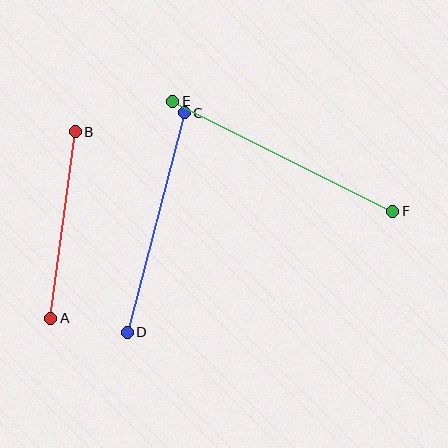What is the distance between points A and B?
The distance is approximately 188 pixels.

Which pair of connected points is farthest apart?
Points E and F are farthest apart.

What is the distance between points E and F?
The distance is approximately 246 pixels.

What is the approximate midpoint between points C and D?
The midpoint is at approximately (156, 222) pixels.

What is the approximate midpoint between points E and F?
The midpoint is at approximately (283, 156) pixels.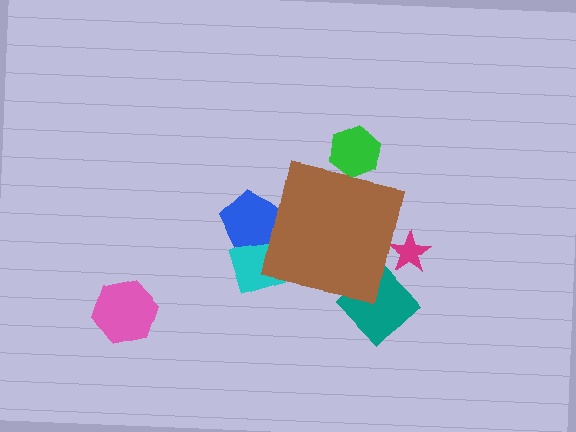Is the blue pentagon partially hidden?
Yes, the blue pentagon is partially hidden behind the brown square.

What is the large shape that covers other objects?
A brown square.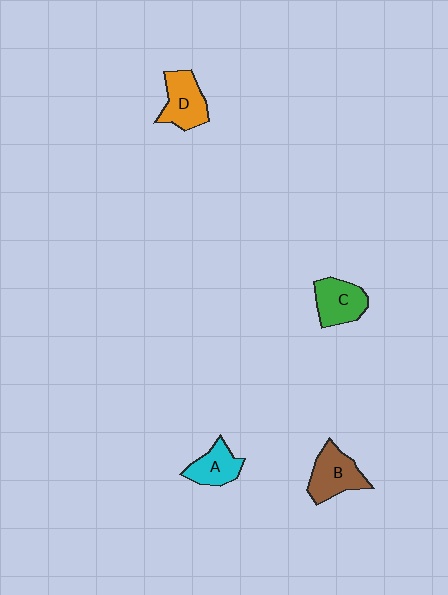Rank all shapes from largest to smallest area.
From largest to smallest: B (brown), D (orange), C (green), A (cyan).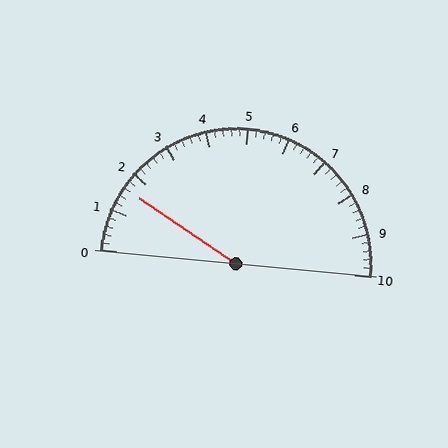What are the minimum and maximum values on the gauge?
The gauge ranges from 0 to 10.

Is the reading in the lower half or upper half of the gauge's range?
The reading is in the lower half of the range (0 to 10).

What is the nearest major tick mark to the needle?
The nearest major tick mark is 2.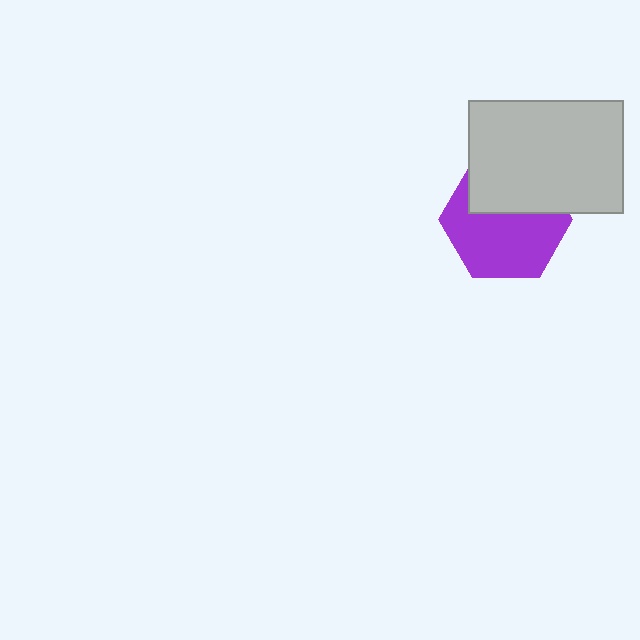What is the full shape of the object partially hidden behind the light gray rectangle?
The partially hidden object is a purple hexagon.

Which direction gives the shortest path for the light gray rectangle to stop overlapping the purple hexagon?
Moving up gives the shortest separation.